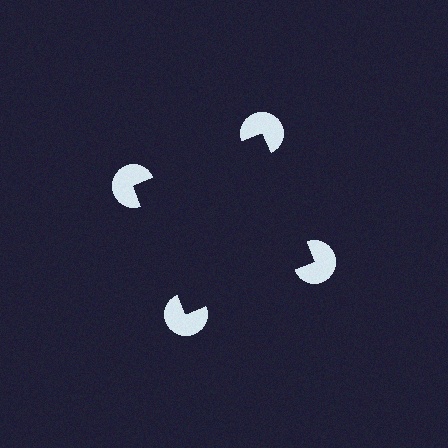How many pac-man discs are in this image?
There are 4 — one at each vertex of the illusory square.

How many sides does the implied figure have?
4 sides.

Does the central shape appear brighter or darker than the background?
It typically appears slightly darker than the background, even though no actual brightness change is drawn.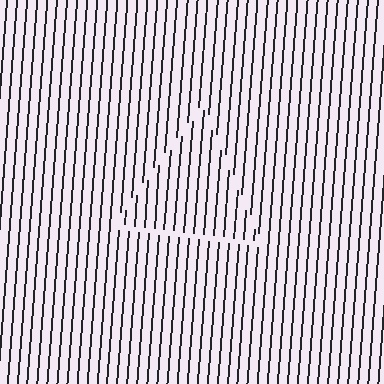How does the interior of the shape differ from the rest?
The interior of the shape contains the same grating, shifted by half a period — the contour is defined by the phase discontinuity where line-ends from the inner and outer gratings abut.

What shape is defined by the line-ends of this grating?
An illusory triangle. The interior of the shape contains the same grating, shifted by half a period — the contour is defined by the phase discontinuity where line-ends from the inner and outer gratings abut.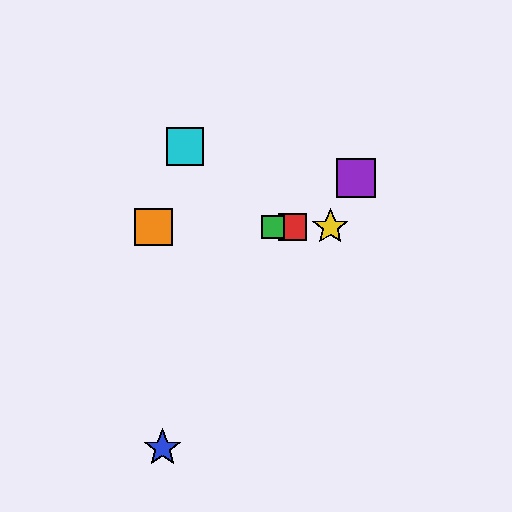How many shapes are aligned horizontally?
4 shapes (the red square, the green square, the yellow star, the orange square) are aligned horizontally.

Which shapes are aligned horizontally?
The red square, the green square, the yellow star, the orange square are aligned horizontally.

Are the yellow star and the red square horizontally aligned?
Yes, both are at y≈227.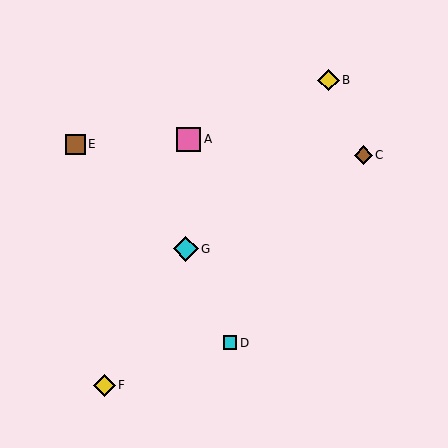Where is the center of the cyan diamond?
The center of the cyan diamond is at (186, 249).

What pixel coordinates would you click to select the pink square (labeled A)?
Click at (189, 140) to select the pink square A.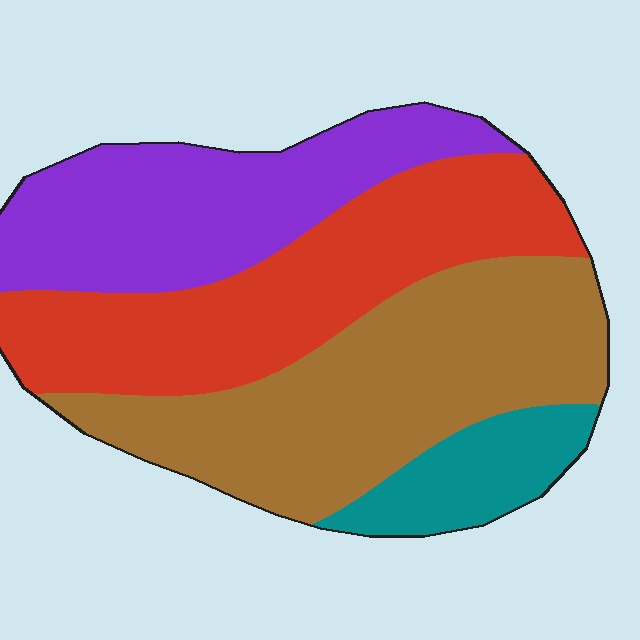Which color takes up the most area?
Brown, at roughly 35%.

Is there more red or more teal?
Red.